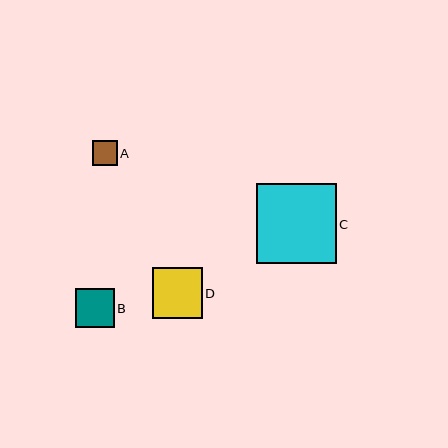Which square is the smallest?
Square A is the smallest with a size of approximately 25 pixels.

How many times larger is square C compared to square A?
Square C is approximately 3.2 times the size of square A.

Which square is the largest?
Square C is the largest with a size of approximately 80 pixels.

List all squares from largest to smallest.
From largest to smallest: C, D, B, A.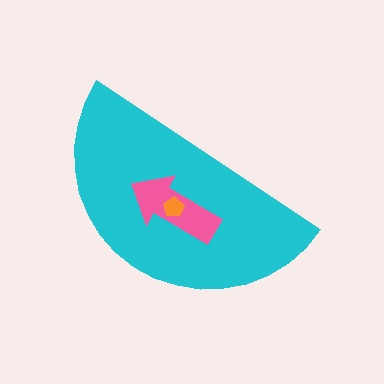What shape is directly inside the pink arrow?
The orange pentagon.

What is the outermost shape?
The cyan semicircle.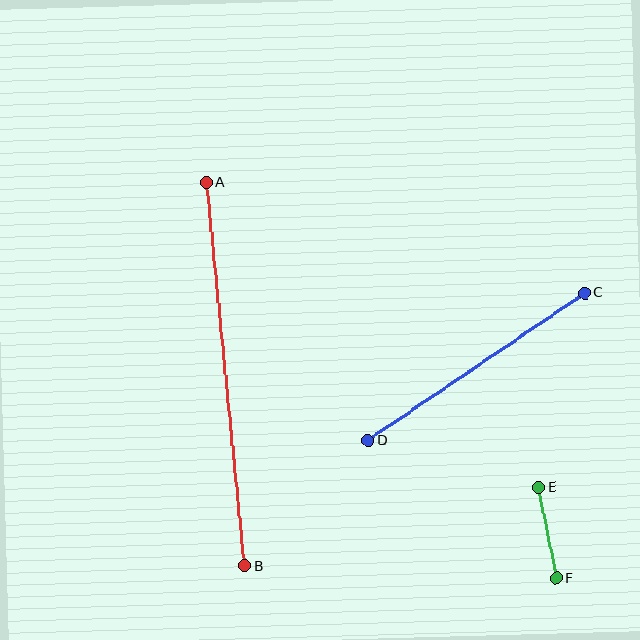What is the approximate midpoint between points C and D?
The midpoint is at approximately (476, 367) pixels.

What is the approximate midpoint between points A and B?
The midpoint is at approximately (226, 374) pixels.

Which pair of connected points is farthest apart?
Points A and B are farthest apart.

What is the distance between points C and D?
The distance is approximately 262 pixels.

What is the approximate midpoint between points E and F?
The midpoint is at approximately (548, 533) pixels.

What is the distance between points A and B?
The distance is approximately 385 pixels.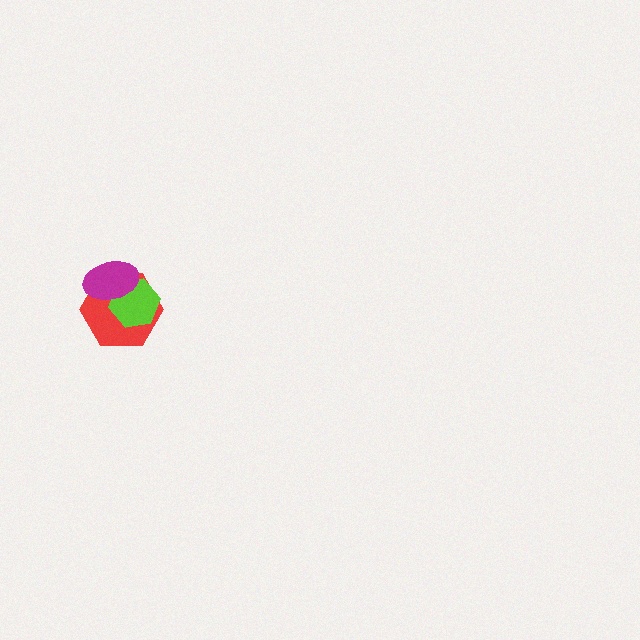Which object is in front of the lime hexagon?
The magenta ellipse is in front of the lime hexagon.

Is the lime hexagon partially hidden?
Yes, it is partially covered by another shape.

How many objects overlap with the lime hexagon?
2 objects overlap with the lime hexagon.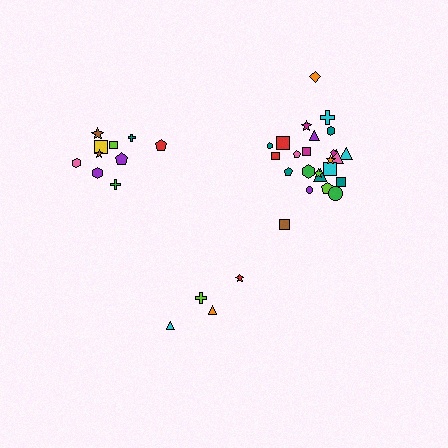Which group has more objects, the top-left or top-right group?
The top-right group.